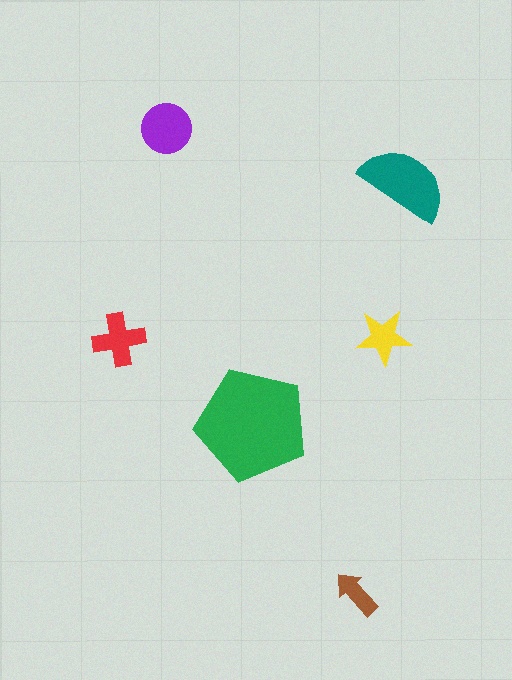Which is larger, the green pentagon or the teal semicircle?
The green pentagon.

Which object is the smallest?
The brown arrow.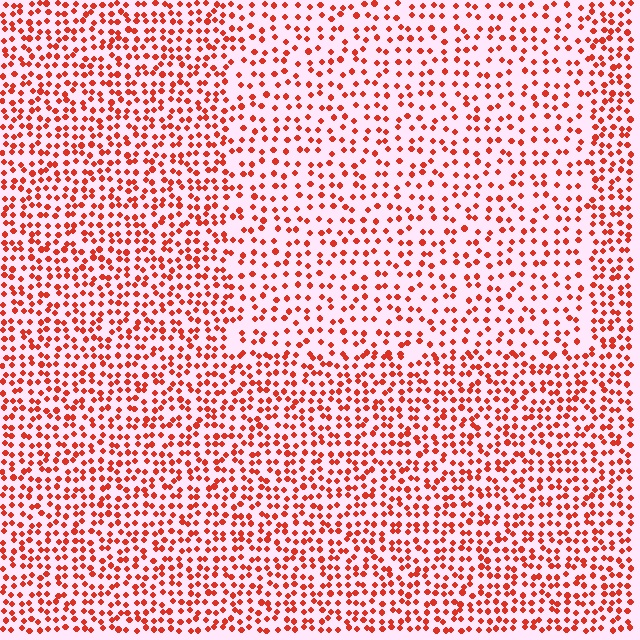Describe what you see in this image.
The image contains small red elements arranged at two different densities. A rectangle-shaped region is visible where the elements are less densely packed than the surrounding area.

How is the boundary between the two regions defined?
The boundary is defined by a change in element density (approximately 1.6x ratio). All elements are the same color, size, and shape.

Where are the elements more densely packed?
The elements are more densely packed outside the rectangle boundary.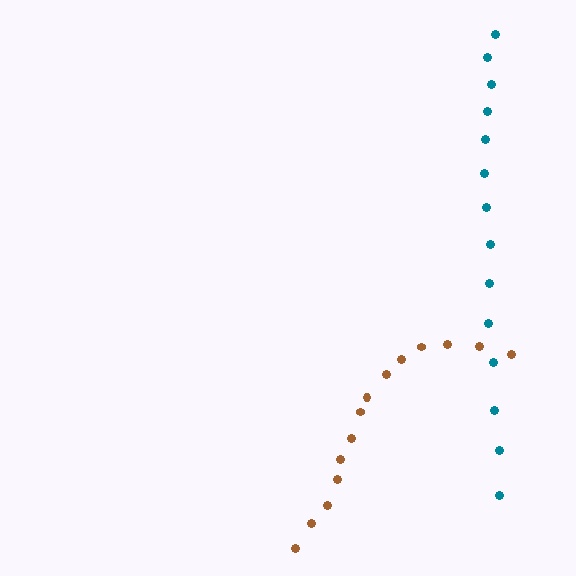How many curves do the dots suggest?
There are 2 distinct paths.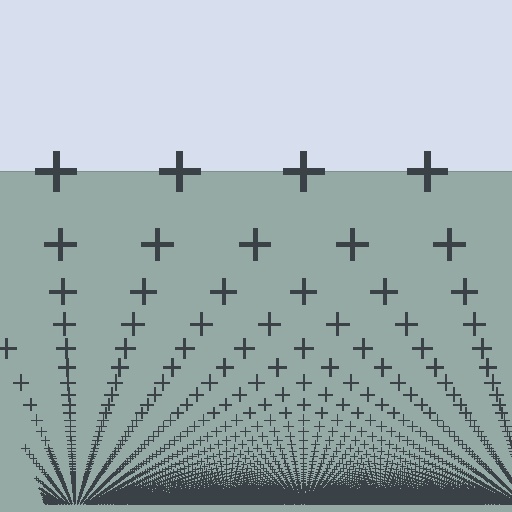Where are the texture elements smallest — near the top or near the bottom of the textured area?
Near the bottom.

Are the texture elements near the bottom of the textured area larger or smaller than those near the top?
Smaller. The gradient is inverted — elements near the bottom are smaller and denser.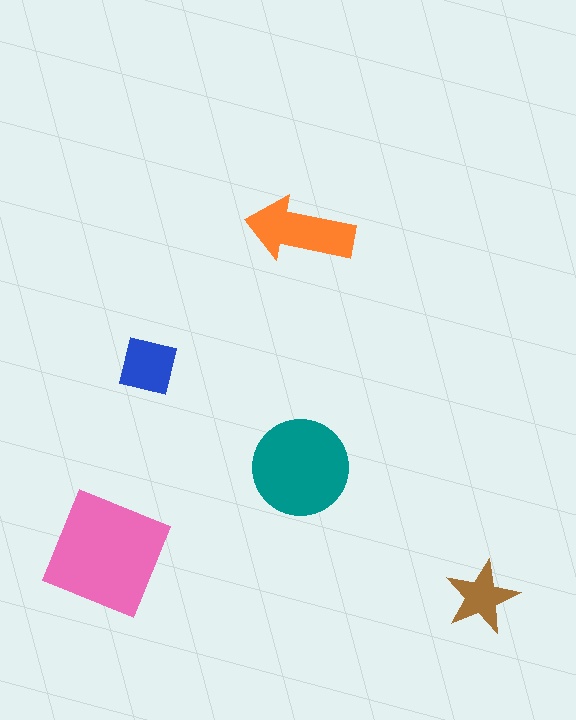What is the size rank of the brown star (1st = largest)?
5th.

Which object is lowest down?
The brown star is bottommost.